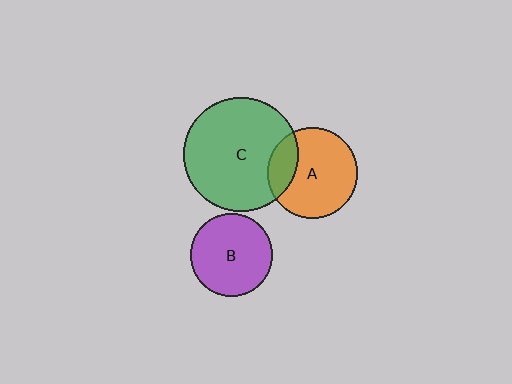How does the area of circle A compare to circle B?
Approximately 1.2 times.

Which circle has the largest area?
Circle C (green).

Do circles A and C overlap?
Yes.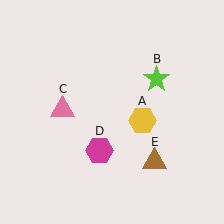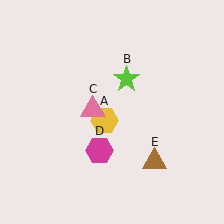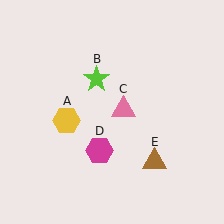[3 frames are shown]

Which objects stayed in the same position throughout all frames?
Magenta hexagon (object D) and brown triangle (object E) remained stationary.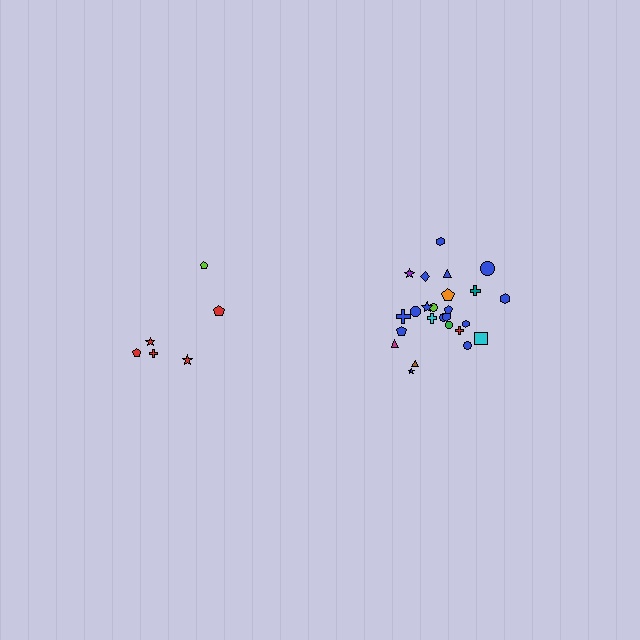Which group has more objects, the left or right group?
The right group.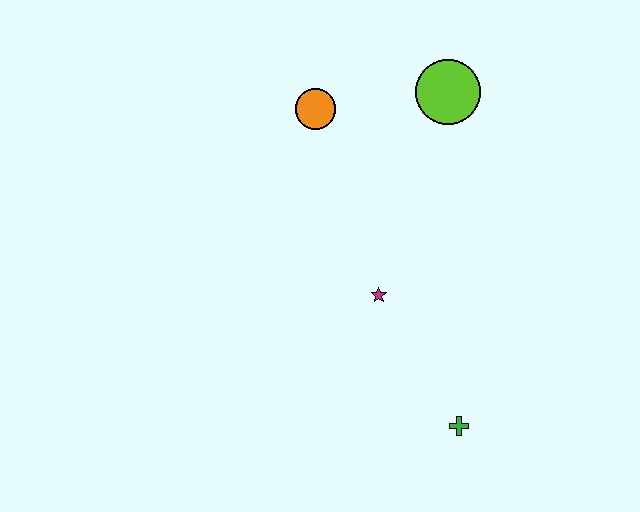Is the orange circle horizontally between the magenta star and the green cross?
No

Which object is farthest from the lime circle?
The green cross is farthest from the lime circle.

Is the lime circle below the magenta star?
No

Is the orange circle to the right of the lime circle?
No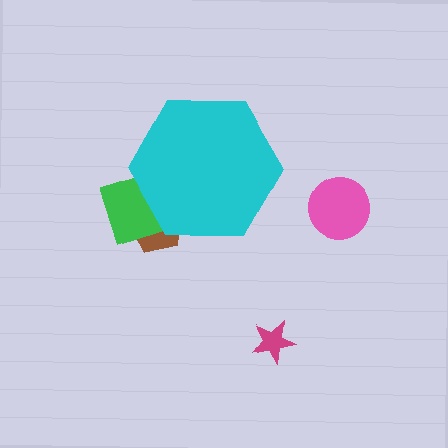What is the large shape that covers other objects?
A cyan hexagon.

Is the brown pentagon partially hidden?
Yes, the brown pentagon is partially hidden behind the cyan hexagon.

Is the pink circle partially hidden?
No, the pink circle is fully visible.